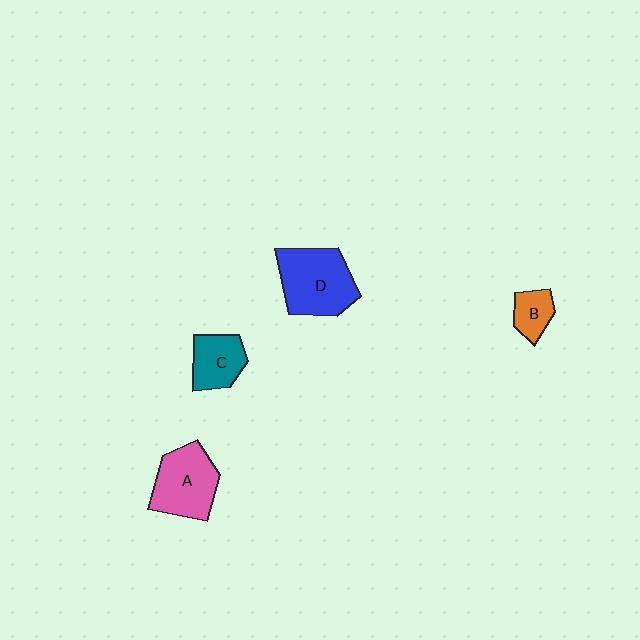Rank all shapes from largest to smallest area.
From largest to smallest: D (blue), A (pink), C (teal), B (orange).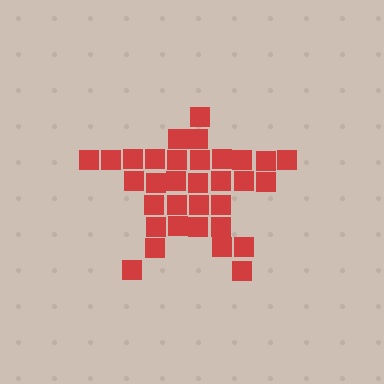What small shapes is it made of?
It is made of small squares.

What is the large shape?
The large shape is a star.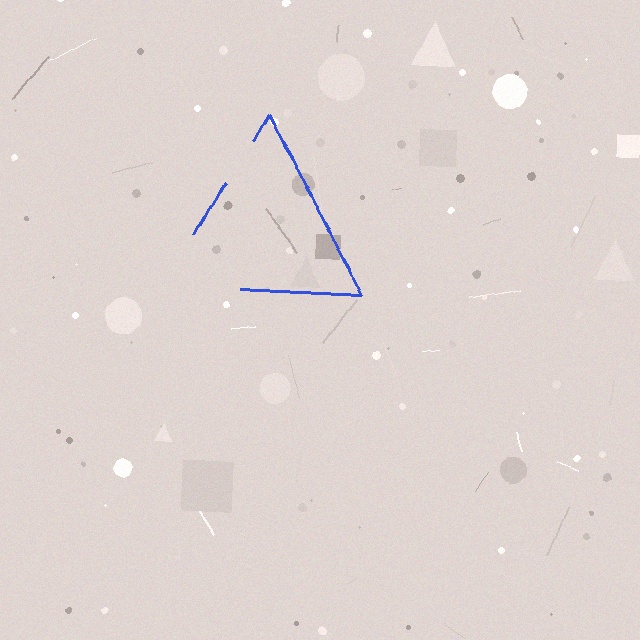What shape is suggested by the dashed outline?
The dashed outline suggests a triangle.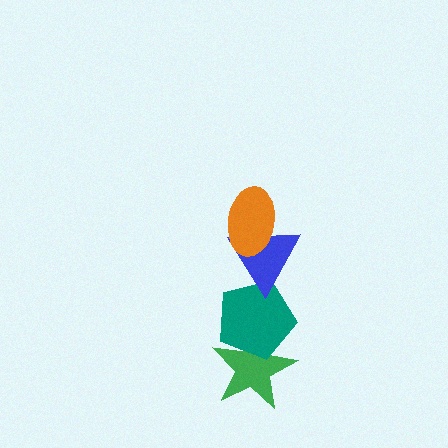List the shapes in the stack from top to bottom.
From top to bottom: the orange ellipse, the blue triangle, the teal pentagon, the green star.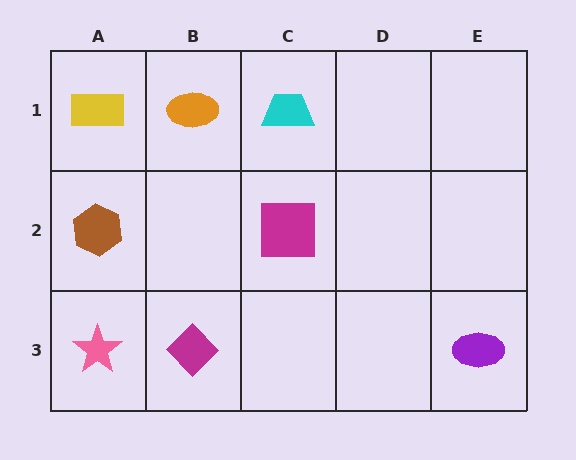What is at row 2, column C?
A magenta square.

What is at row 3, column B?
A magenta diamond.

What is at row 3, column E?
A purple ellipse.